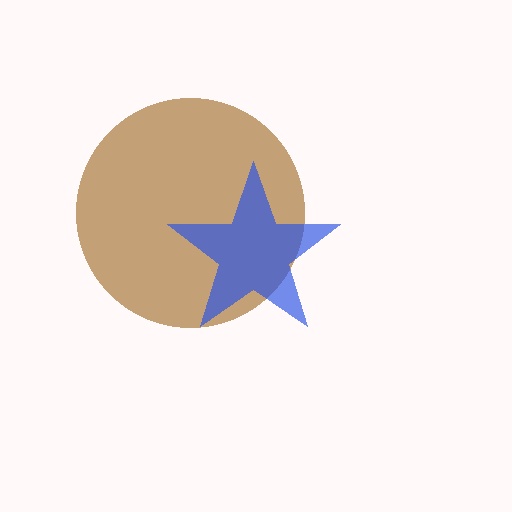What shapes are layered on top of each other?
The layered shapes are: a brown circle, a blue star.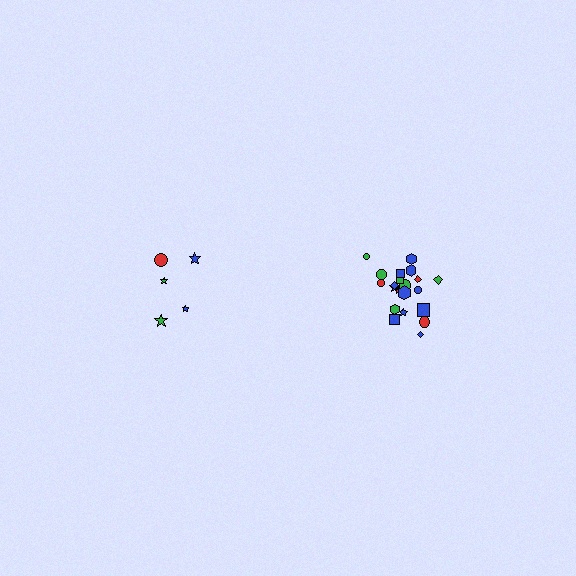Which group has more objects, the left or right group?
The right group.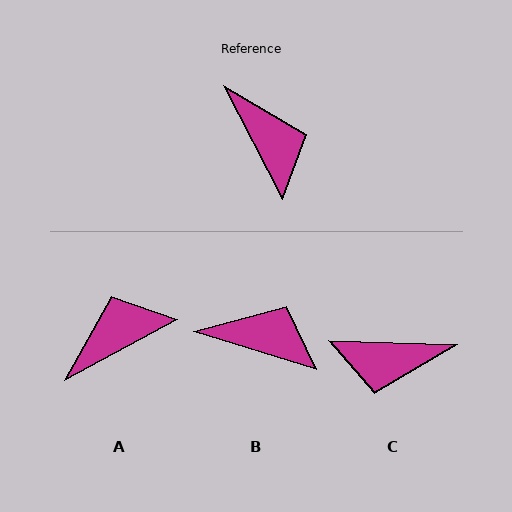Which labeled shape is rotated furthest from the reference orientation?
C, about 119 degrees away.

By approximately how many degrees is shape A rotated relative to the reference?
Approximately 91 degrees counter-clockwise.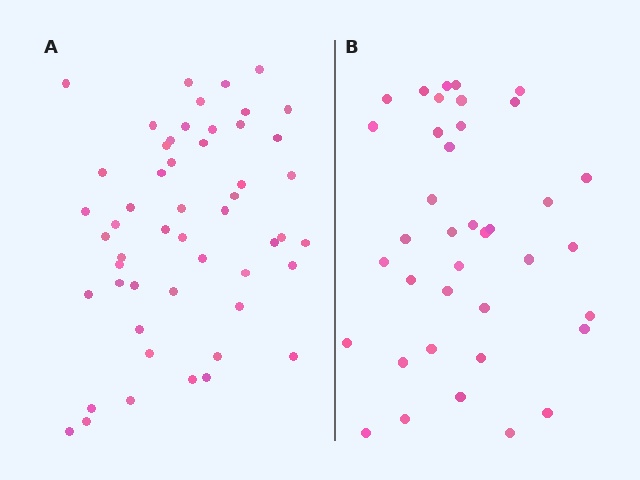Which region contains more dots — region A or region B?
Region A (the left region) has more dots.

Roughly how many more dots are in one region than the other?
Region A has approximately 15 more dots than region B.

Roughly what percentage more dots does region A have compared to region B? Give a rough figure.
About 35% more.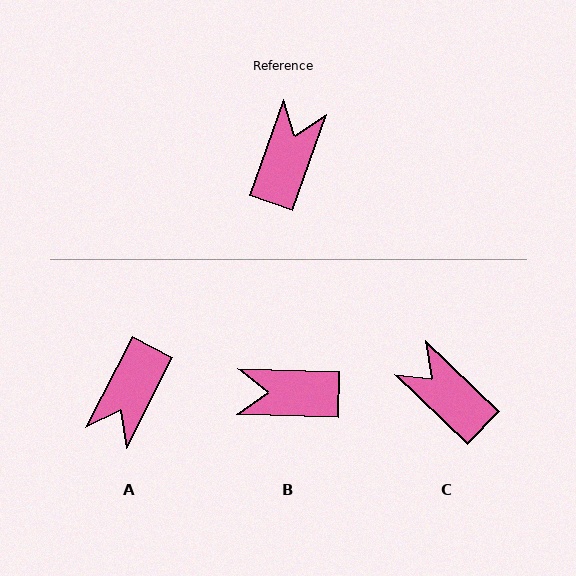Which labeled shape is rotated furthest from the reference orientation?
A, about 172 degrees away.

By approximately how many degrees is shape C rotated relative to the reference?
Approximately 66 degrees counter-clockwise.